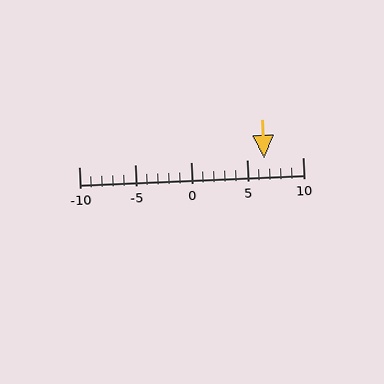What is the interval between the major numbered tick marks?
The major tick marks are spaced 5 units apart.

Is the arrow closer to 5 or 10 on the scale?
The arrow is closer to 5.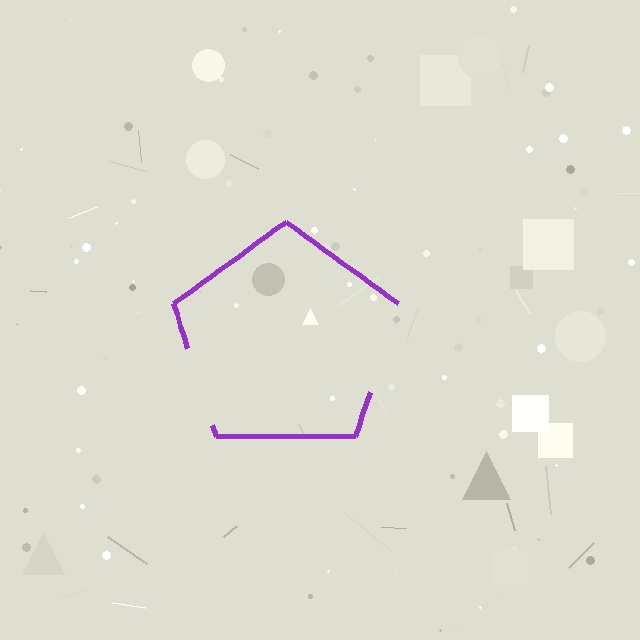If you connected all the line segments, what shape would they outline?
They would outline a pentagon.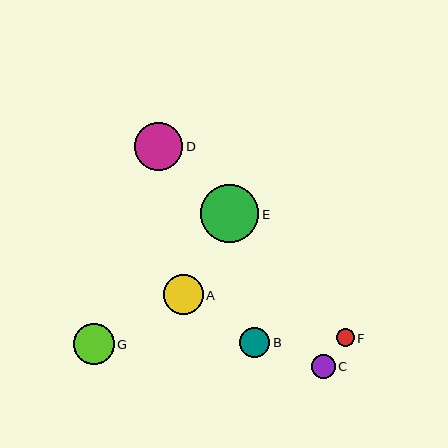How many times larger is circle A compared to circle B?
Circle A is approximately 1.3 times the size of circle B.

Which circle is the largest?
Circle E is the largest with a size of approximately 58 pixels.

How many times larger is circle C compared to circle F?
Circle C is approximately 1.3 times the size of circle F.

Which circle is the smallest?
Circle F is the smallest with a size of approximately 18 pixels.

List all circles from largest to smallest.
From largest to smallest: E, D, G, A, B, C, F.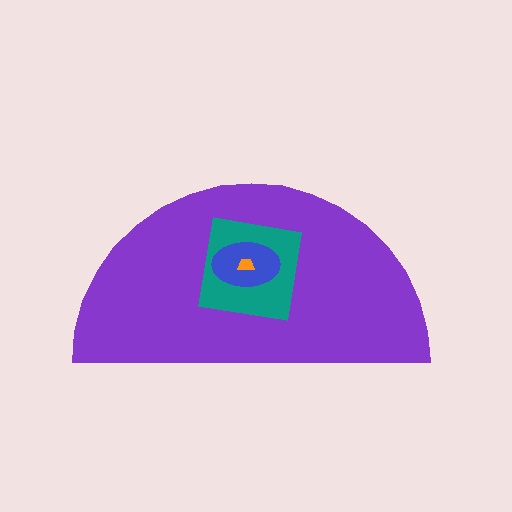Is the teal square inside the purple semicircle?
Yes.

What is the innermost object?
The orange trapezoid.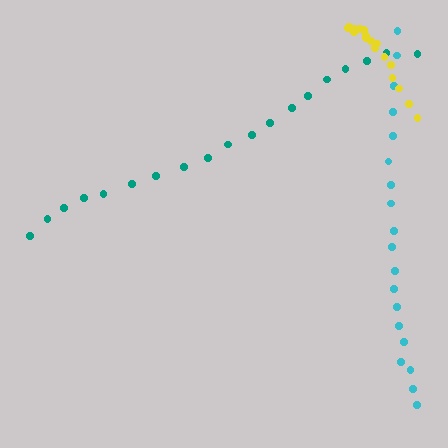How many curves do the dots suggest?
There are 3 distinct paths.